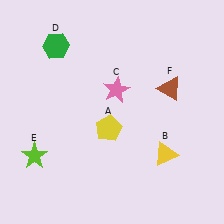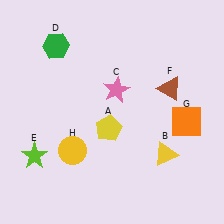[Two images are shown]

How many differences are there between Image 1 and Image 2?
There are 2 differences between the two images.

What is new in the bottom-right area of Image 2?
An orange square (G) was added in the bottom-right area of Image 2.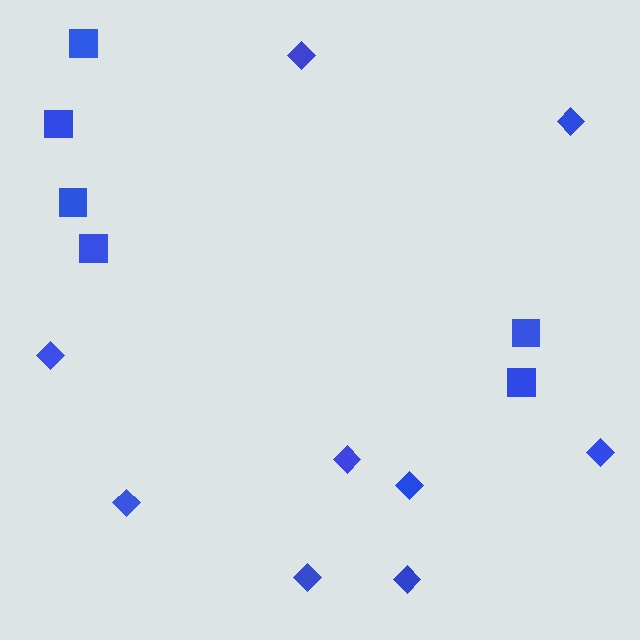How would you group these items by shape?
There are 2 groups: one group of diamonds (9) and one group of squares (6).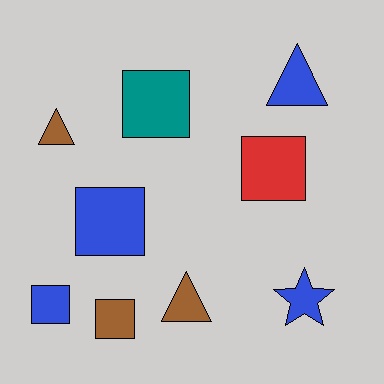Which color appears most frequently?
Blue, with 4 objects.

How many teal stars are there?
There are no teal stars.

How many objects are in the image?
There are 9 objects.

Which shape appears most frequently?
Square, with 5 objects.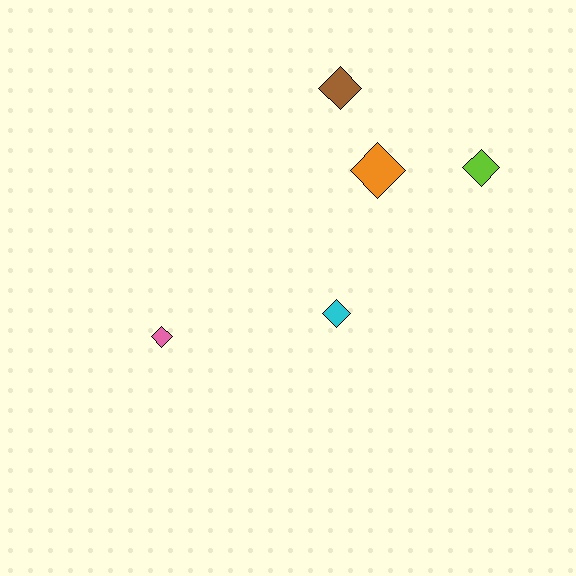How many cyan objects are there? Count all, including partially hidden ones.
There is 1 cyan object.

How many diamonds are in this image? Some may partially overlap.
There are 5 diamonds.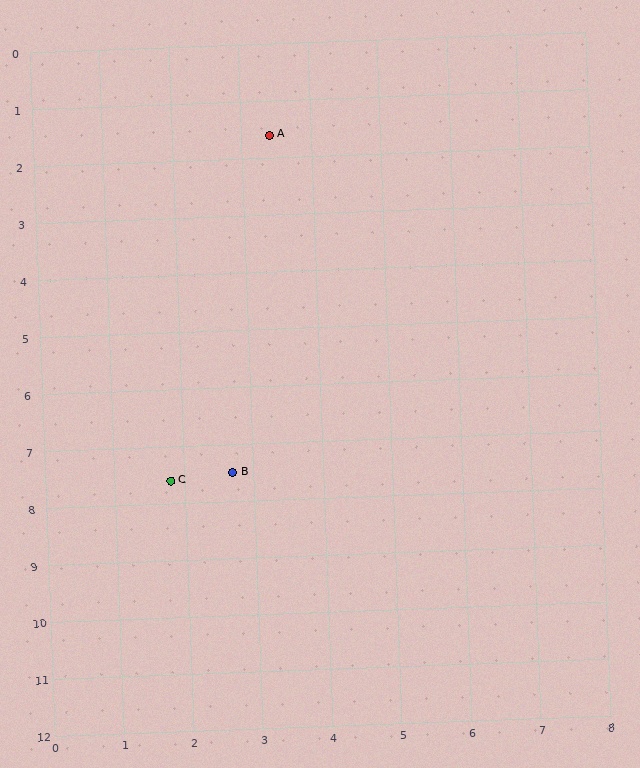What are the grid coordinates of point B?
Point B is at approximately (2.7, 7.5).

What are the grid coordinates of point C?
Point C is at approximately (1.8, 7.6).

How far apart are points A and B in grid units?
Points A and B are about 5.9 grid units apart.